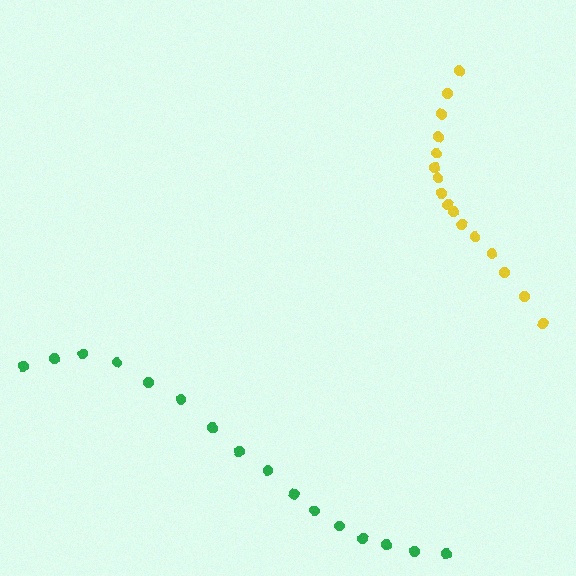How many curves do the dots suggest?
There are 2 distinct paths.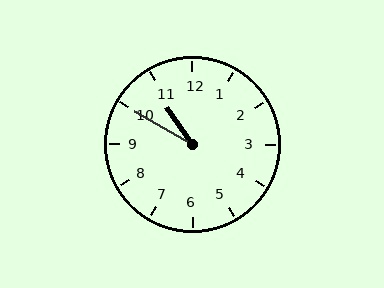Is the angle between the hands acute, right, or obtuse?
It is acute.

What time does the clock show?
10:50.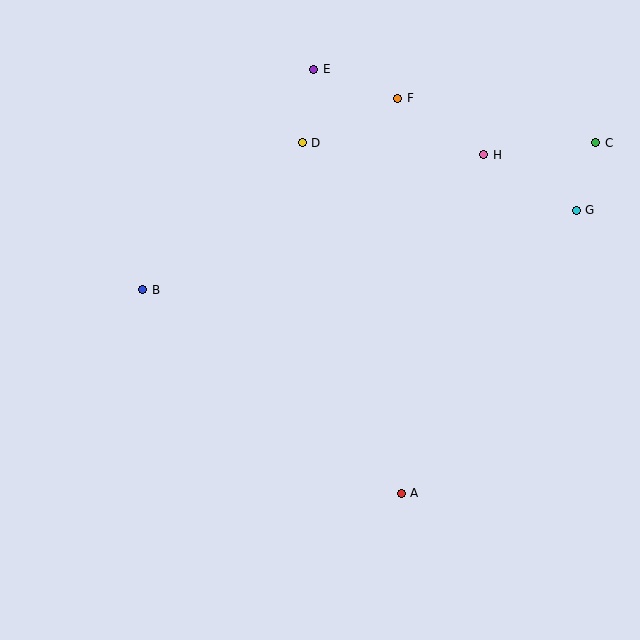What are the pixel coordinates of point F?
Point F is at (398, 98).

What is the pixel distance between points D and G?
The distance between D and G is 282 pixels.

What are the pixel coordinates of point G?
Point G is at (576, 210).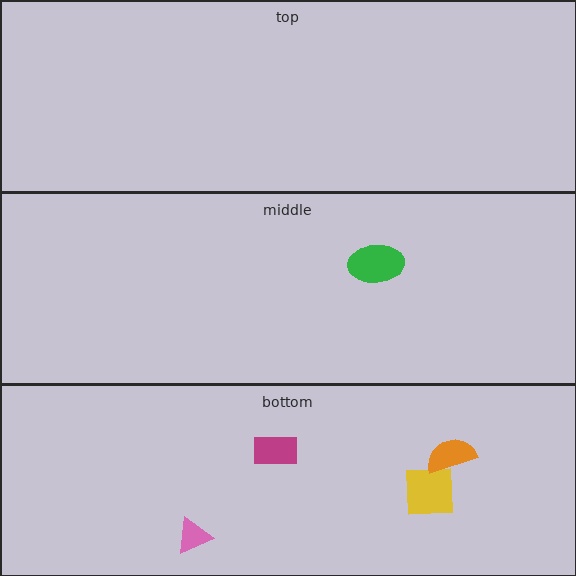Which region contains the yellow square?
The bottom region.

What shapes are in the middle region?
The green ellipse.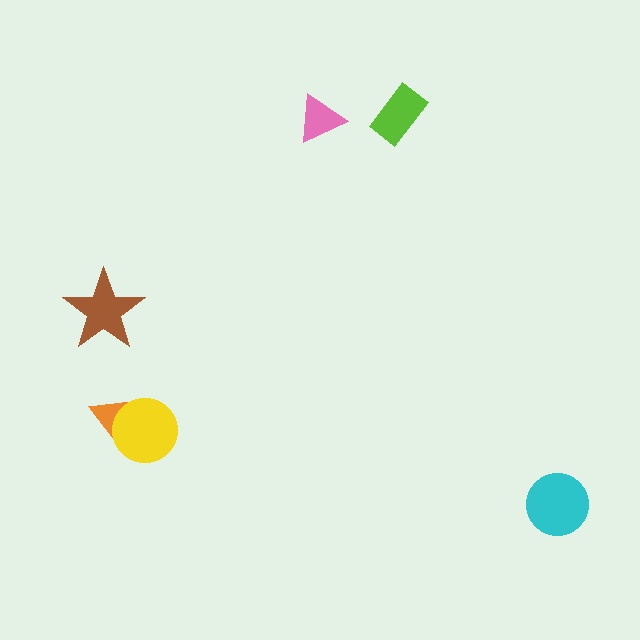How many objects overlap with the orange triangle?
1 object overlaps with the orange triangle.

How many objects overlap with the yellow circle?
1 object overlaps with the yellow circle.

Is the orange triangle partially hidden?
Yes, it is partially covered by another shape.